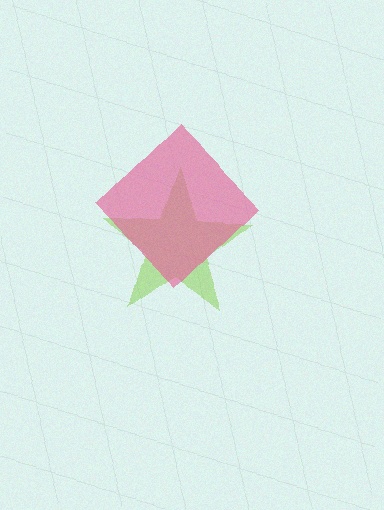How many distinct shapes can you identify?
There are 2 distinct shapes: a lime star, a pink diamond.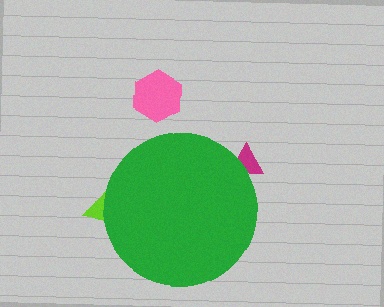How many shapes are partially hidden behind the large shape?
2 shapes are partially hidden.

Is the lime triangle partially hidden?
Yes, the lime triangle is partially hidden behind the green circle.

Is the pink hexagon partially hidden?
No, the pink hexagon is fully visible.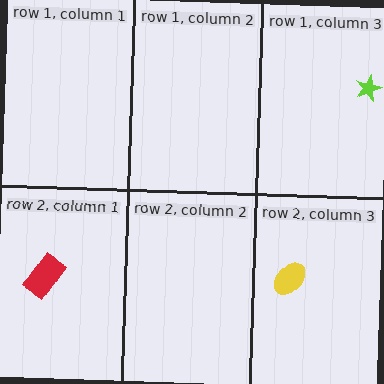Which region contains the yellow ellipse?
The row 2, column 3 region.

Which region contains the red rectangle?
The row 2, column 1 region.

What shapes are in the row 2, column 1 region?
The red rectangle.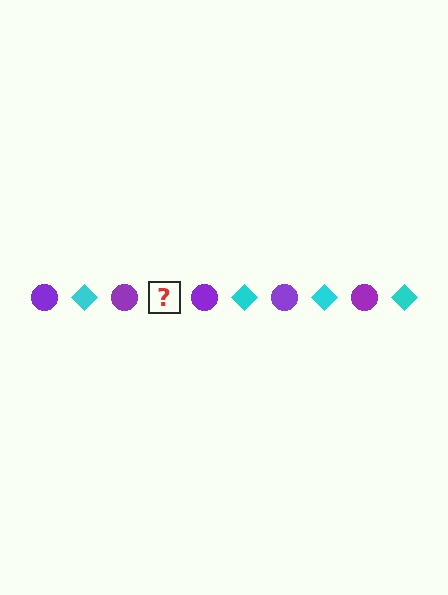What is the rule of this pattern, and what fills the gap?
The rule is that the pattern alternates between purple circle and cyan diamond. The gap should be filled with a cyan diamond.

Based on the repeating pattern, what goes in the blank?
The blank should be a cyan diamond.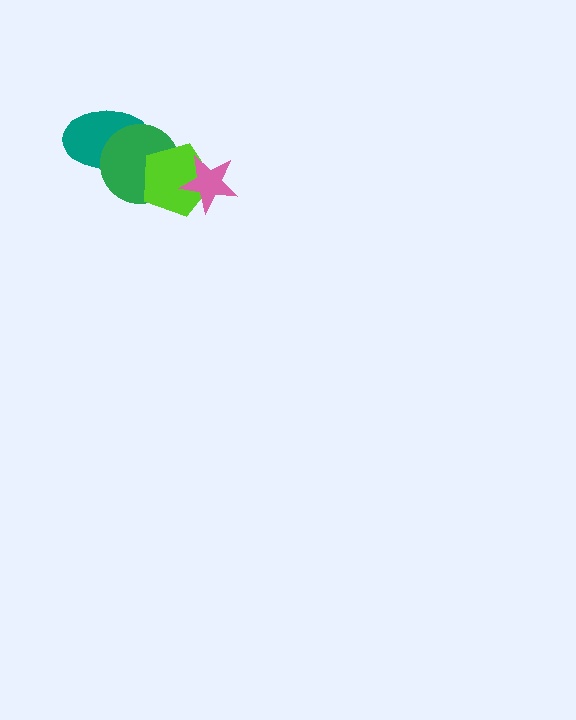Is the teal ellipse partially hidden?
Yes, it is partially covered by another shape.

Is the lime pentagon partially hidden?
Yes, it is partially covered by another shape.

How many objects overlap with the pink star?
1 object overlaps with the pink star.